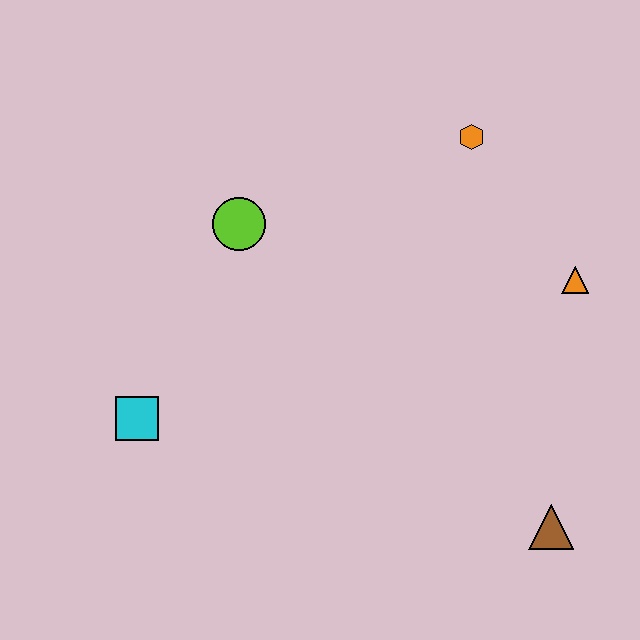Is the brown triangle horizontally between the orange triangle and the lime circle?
Yes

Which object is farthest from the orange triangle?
The cyan square is farthest from the orange triangle.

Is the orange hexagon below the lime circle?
No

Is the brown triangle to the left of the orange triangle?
Yes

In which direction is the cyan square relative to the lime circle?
The cyan square is below the lime circle.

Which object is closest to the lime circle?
The cyan square is closest to the lime circle.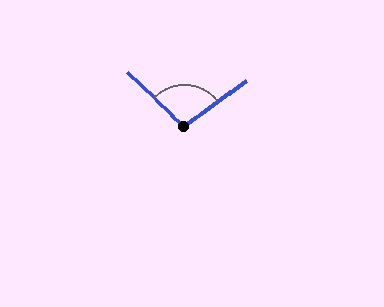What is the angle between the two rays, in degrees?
Approximately 100 degrees.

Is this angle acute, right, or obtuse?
It is obtuse.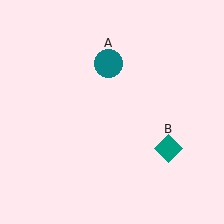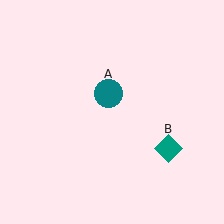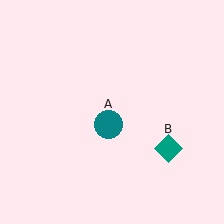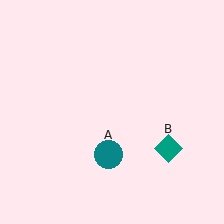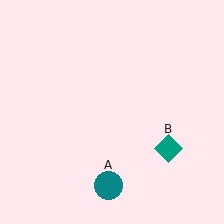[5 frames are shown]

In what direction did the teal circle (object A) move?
The teal circle (object A) moved down.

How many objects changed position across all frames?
1 object changed position: teal circle (object A).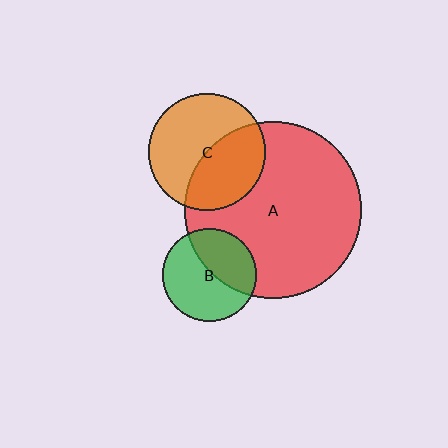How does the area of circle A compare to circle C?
Approximately 2.3 times.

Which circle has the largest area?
Circle A (red).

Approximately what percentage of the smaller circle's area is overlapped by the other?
Approximately 40%.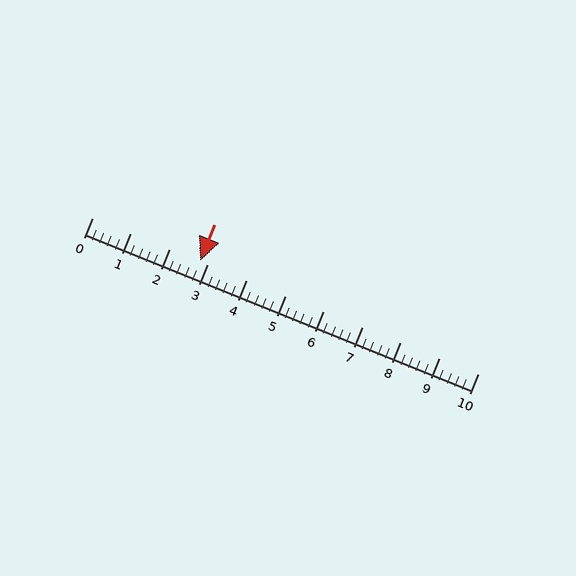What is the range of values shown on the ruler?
The ruler shows values from 0 to 10.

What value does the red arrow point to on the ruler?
The red arrow points to approximately 2.8.